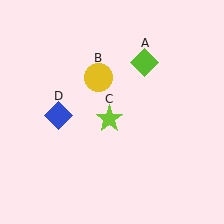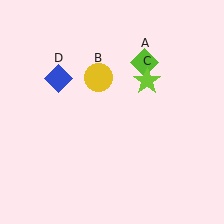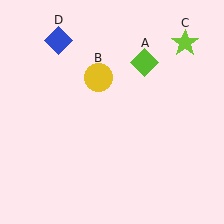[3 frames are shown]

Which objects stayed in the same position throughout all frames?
Lime diamond (object A) and yellow circle (object B) remained stationary.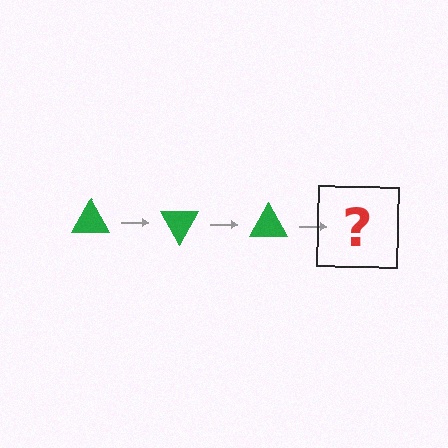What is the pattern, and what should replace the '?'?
The pattern is that the triangle rotates 60 degrees each step. The '?' should be a green triangle rotated 180 degrees.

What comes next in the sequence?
The next element should be a green triangle rotated 180 degrees.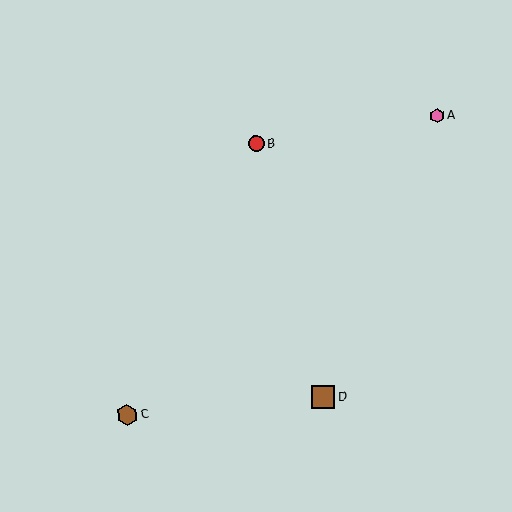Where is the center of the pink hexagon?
The center of the pink hexagon is at (437, 115).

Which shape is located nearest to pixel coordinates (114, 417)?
The brown hexagon (labeled C) at (127, 415) is nearest to that location.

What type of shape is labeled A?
Shape A is a pink hexagon.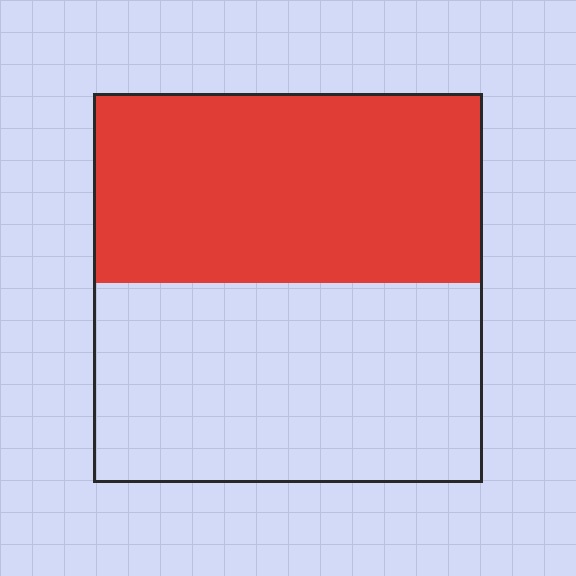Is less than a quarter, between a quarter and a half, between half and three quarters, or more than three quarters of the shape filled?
Between a quarter and a half.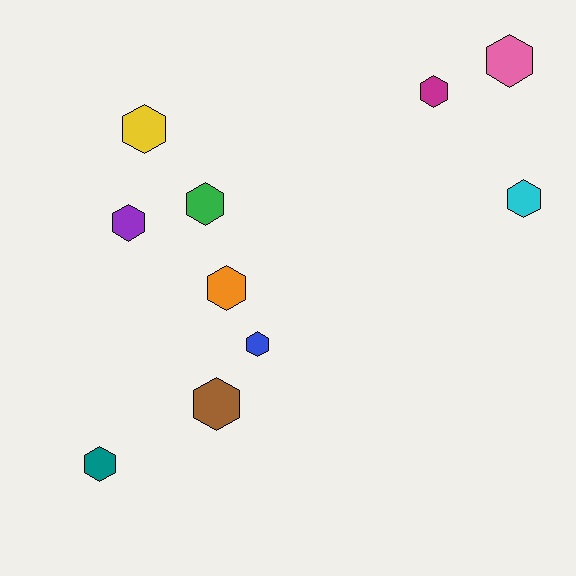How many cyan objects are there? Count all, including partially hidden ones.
There is 1 cyan object.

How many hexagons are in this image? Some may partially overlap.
There are 10 hexagons.